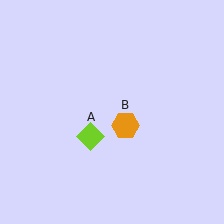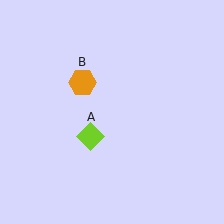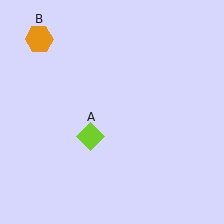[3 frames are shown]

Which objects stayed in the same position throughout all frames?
Lime diamond (object A) remained stationary.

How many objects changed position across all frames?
1 object changed position: orange hexagon (object B).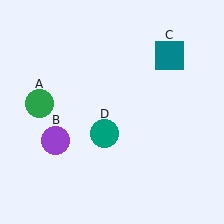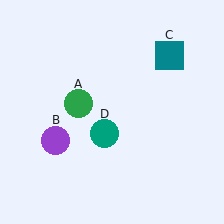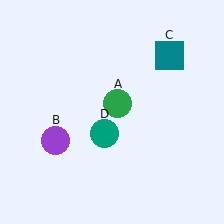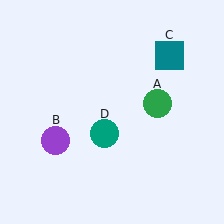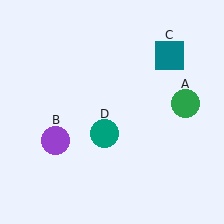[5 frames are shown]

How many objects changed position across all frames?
1 object changed position: green circle (object A).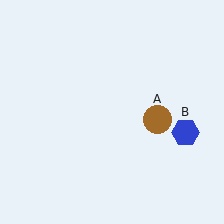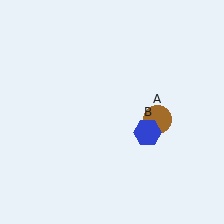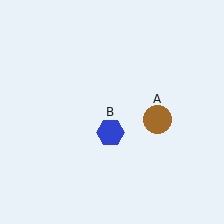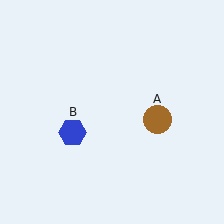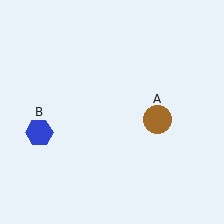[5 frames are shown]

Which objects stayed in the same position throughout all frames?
Brown circle (object A) remained stationary.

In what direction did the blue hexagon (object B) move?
The blue hexagon (object B) moved left.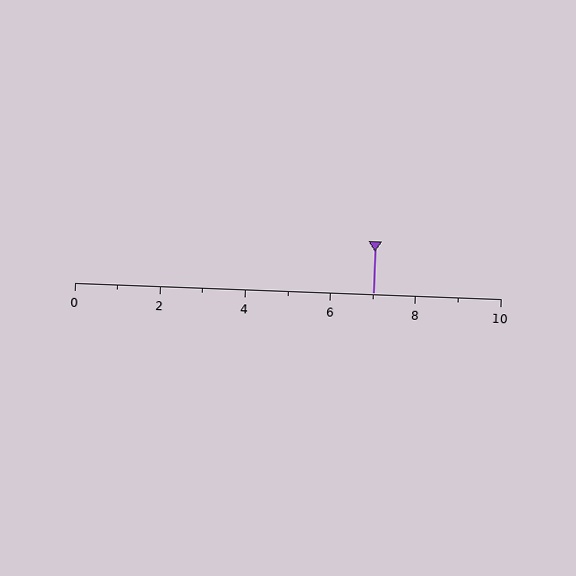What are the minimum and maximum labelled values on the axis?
The axis runs from 0 to 10.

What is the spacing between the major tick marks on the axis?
The major ticks are spaced 2 apart.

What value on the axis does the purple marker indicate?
The marker indicates approximately 7.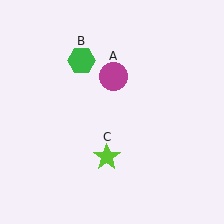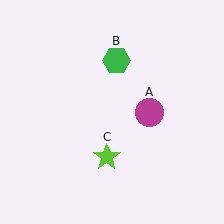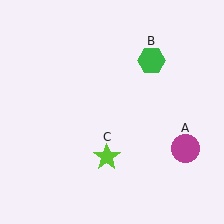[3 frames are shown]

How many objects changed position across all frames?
2 objects changed position: magenta circle (object A), green hexagon (object B).